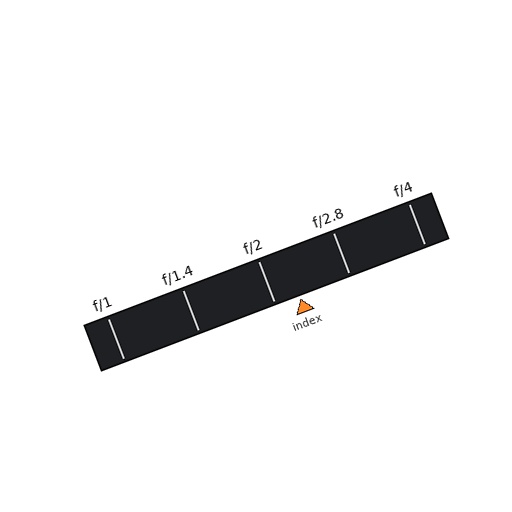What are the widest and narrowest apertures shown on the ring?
The widest aperture shown is f/1 and the narrowest is f/4.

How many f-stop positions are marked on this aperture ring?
There are 5 f-stop positions marked.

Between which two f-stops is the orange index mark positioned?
The index mark is between f/2 and f/2.8.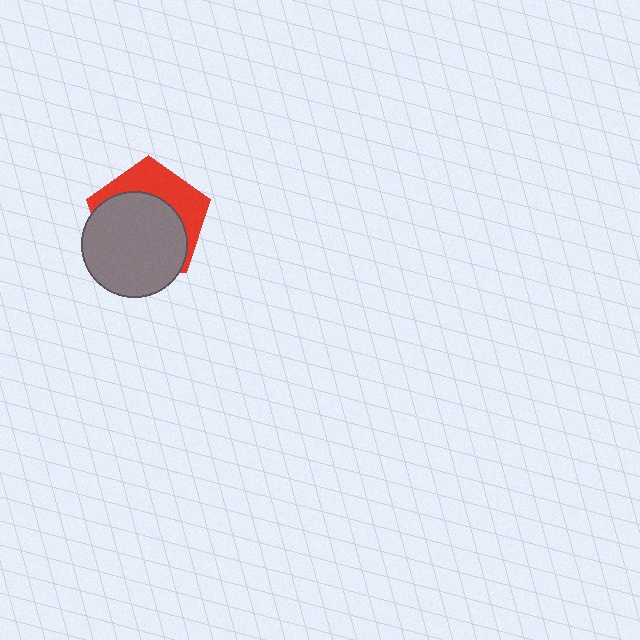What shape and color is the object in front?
The object in front is a gray circle.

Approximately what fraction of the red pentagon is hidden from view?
Roughly 63% of the red pentagon is hidden behind the gray circle.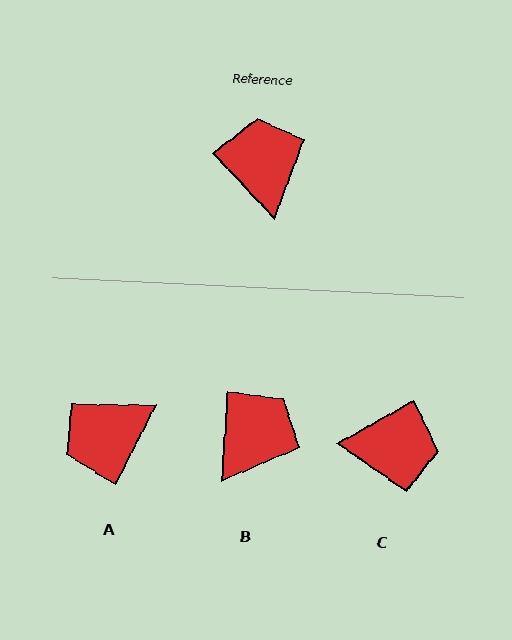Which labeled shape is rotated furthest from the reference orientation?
A, about 109 degrees away.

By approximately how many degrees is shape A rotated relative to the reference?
Approximately 109 degrees counter-clockwise.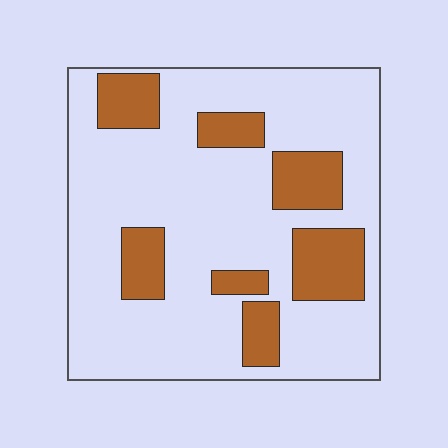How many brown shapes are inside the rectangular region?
7.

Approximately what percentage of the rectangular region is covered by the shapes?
Approximately 25%.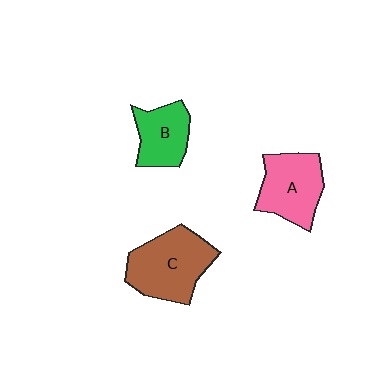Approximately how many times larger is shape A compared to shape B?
Approximately 1.3 times.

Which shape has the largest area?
Shape C (brown).